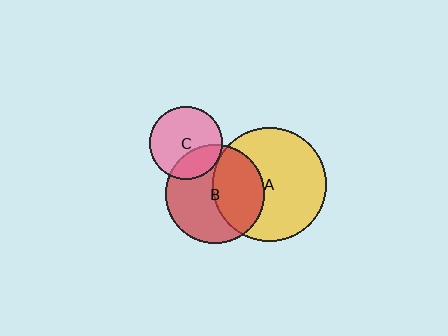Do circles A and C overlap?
Yes.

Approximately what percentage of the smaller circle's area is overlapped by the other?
Approximately 5%.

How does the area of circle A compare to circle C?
Approximately 2.5 times.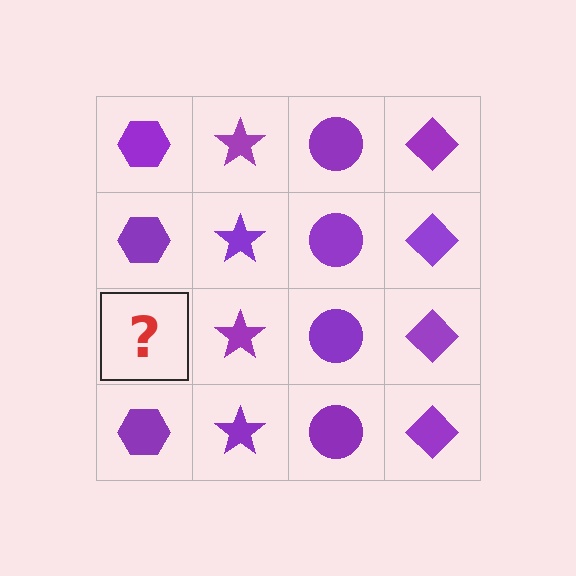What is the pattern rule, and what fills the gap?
The rule is that each column has a consistent shape. The gap should be filled with a purple hexagon.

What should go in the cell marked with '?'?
The missing cell should contain a purple hexagon.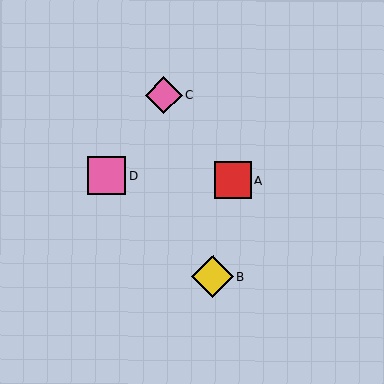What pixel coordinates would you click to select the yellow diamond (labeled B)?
Click at (212, 277) to select the yellow diamond B.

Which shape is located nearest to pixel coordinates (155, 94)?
The pink diamond (labeled C) at (164, 95) is nearest to that location.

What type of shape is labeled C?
Shape C is a pink diamond.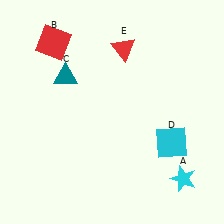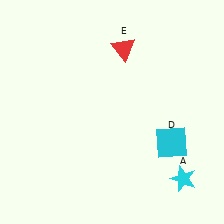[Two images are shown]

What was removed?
The red square (B), the teal triangle (C) were removed in Image 2.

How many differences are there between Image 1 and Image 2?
There are 2 differences between the two images.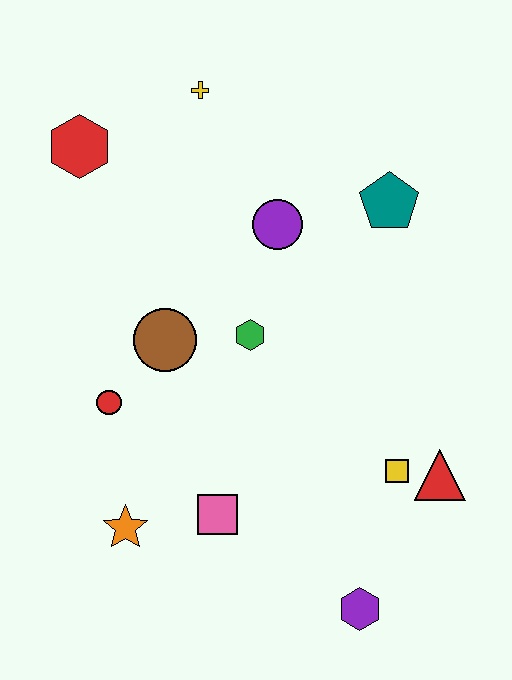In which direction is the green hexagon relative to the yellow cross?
The green hexagon is below the yellow cross.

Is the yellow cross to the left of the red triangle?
Yes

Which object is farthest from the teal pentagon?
The orange star is farthest from the teal pentagon.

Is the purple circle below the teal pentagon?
Yes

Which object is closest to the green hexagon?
The brown circle is closest to the green hexagon.